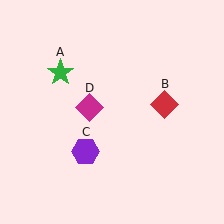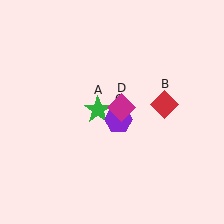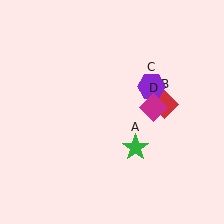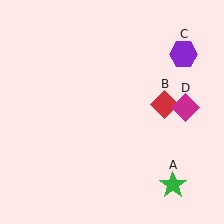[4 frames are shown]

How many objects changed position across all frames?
3 objects changed position: green star (object A), purple hexagon (object C), magenta diamond (object D).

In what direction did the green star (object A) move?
The green star (object A) moved down and to the right.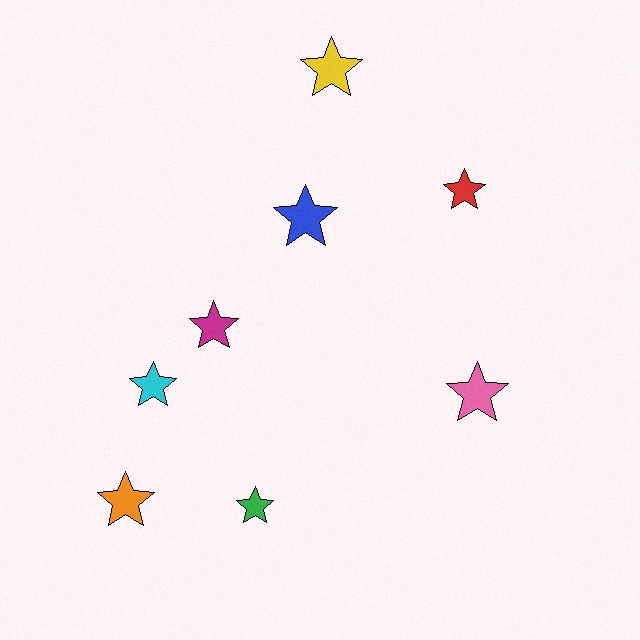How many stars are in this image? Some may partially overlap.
There are 8 stars.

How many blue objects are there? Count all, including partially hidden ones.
There is 1 blue object.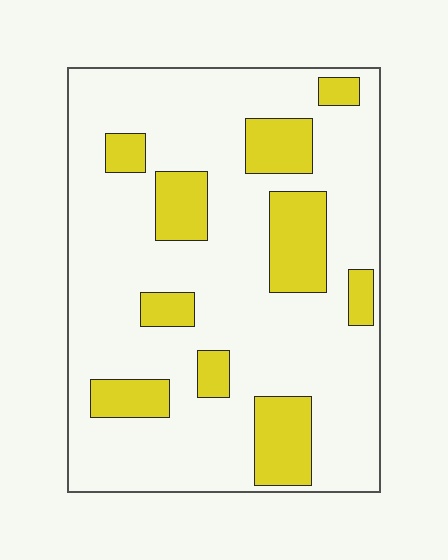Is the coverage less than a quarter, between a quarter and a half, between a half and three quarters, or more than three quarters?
Less than a quarter.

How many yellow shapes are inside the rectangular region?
10.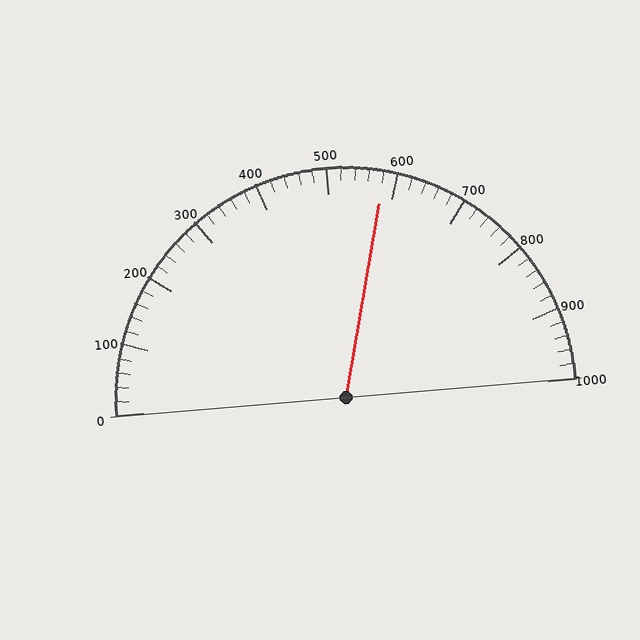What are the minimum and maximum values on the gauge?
The gauge ranges from 0 to 1000.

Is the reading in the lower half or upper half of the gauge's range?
The reading is in the upper half of the range (0 to 1000).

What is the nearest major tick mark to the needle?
The nearest major tick mark is 600.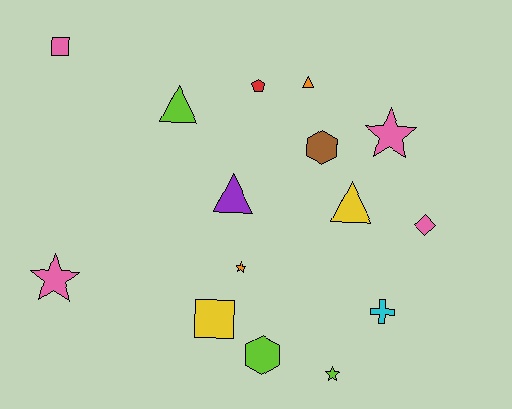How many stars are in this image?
There are 4 stars.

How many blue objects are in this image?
There are no blue objects.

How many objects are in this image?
There are 15 objects.